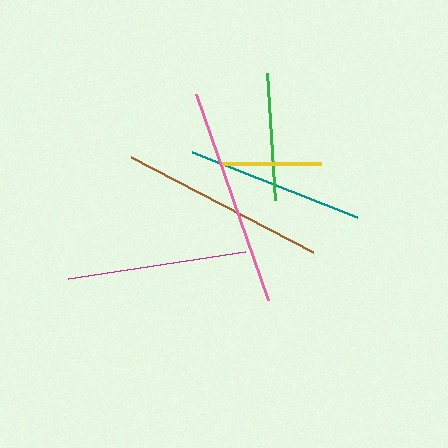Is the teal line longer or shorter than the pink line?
The pink line is longer than the teal line.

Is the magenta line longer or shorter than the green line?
The magenta line is longer than the green line.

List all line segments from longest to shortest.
From longest to shortest: pink, brown, magenta, teal, green, yellow.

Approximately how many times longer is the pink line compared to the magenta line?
The pink line is approximately 1.2 times the length of the magenta line.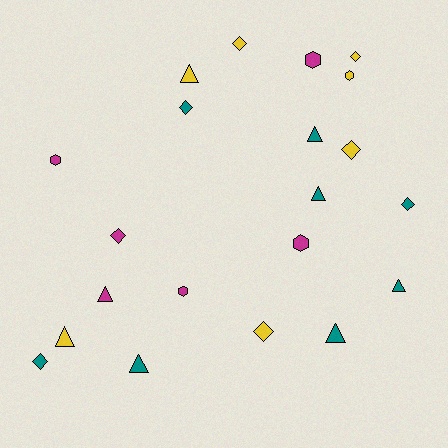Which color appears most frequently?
Teal, with 8 objects.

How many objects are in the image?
There are 21 objects.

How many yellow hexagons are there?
There is 1 yellow hexagon.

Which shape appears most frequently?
Diamond, with 8 objects.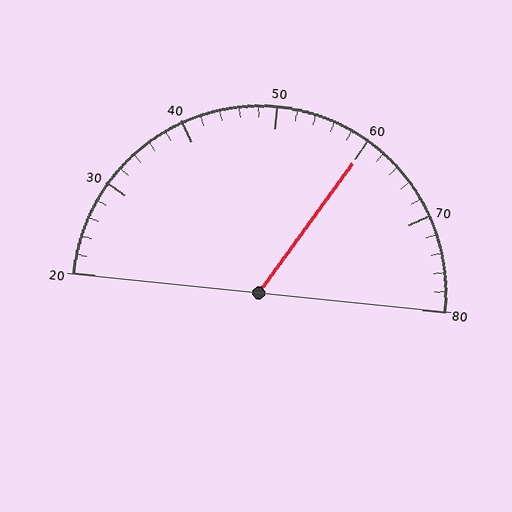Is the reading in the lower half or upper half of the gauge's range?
The reading is in the upper half of the range (20 to 80).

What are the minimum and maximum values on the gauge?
The gauge ranges from 20 to 80.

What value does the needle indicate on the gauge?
The needle indicates approximately 60.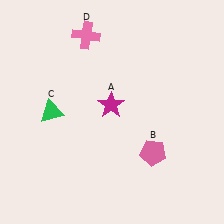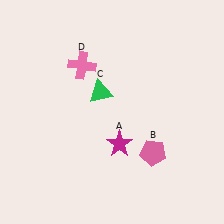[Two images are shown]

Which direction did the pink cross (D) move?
The pink cross (D) moved down.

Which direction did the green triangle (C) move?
The green triangle (C) moved right.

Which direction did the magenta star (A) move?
The magenta star (A) moved down.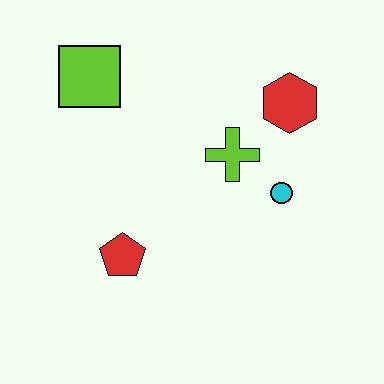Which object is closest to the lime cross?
The cyan circle is closest to the lime cross.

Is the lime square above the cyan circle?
Yes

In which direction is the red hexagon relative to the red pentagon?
The red hexagon is to the right of the red pentagon.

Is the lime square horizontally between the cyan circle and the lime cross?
No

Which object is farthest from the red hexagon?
The red pentagon is farthest from the red hexagon.